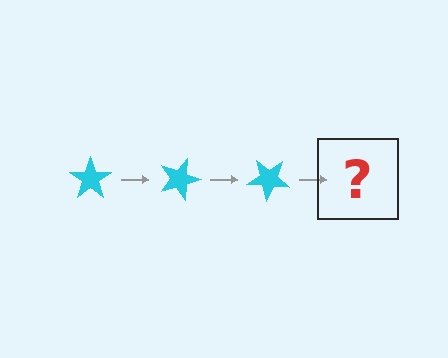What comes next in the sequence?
The next element should be a cyan star rotated 60 degrees.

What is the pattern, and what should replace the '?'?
The pattern is that the star rotates 20 degrees each step. The '?' should be a cyan star rotated 60 degrees.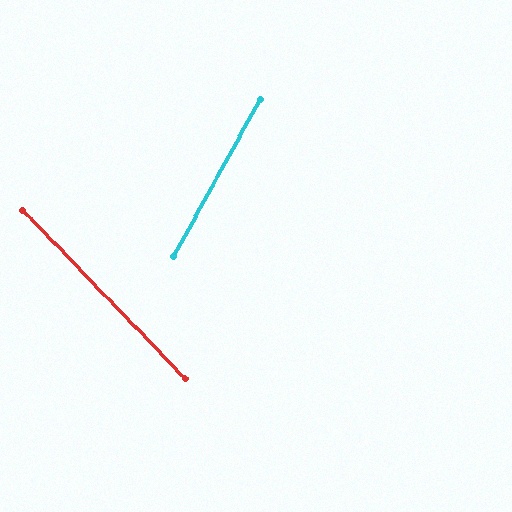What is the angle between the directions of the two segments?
Approximately 73 degrees.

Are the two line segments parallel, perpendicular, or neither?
Neither parallel nor perpendicular — they differ by about 73°.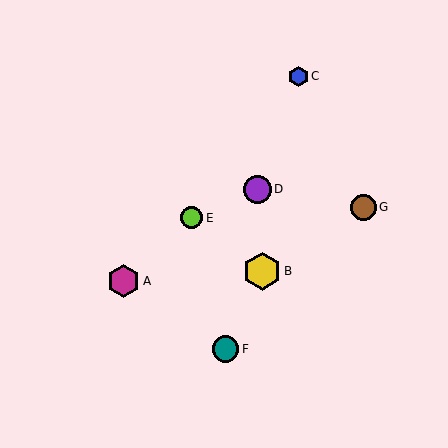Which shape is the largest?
The yellow hexagon (labeled B) is the largest.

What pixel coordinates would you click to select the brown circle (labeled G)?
Click at (363, 207) to select the brown circle G.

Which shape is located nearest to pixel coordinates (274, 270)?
The yellow hexagon (labeled B) at (262, 271) is nearest to that location.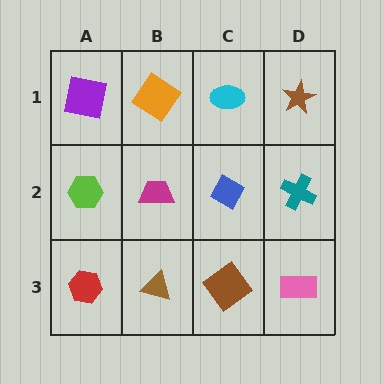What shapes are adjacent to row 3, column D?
A teal cross (row 2, column D), a brown diamond (row 3, column C).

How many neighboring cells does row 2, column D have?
3.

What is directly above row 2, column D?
A brown star.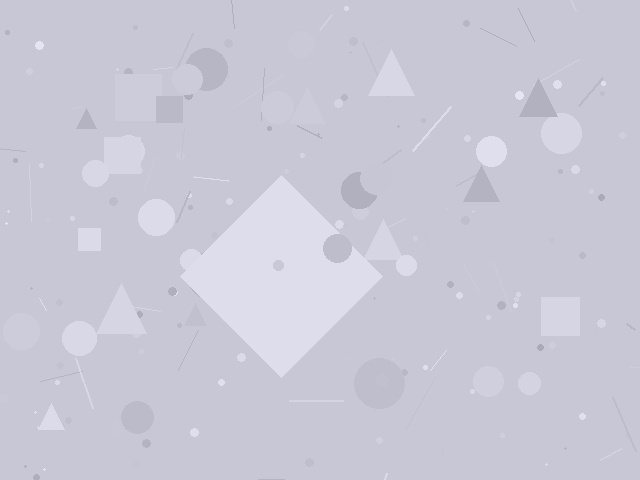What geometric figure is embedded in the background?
A diamond is embedded in the background.